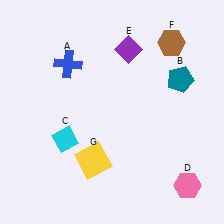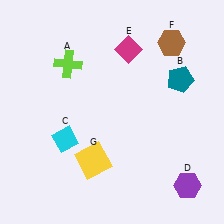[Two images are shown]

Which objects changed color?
A changed from blue to lime. D changed from pink to purple. E changed from purple to magenta.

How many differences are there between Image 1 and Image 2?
There are 3 differences between the two images.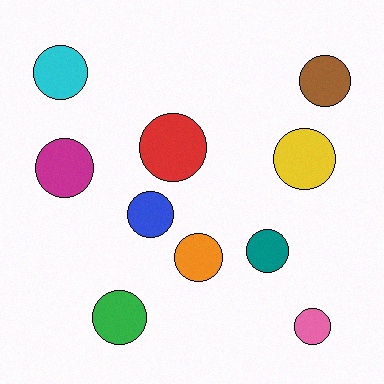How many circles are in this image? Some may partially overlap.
There are 10 circles.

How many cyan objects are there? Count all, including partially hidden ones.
There is 1 cyan object.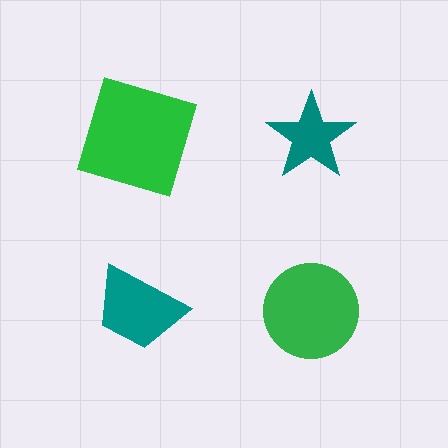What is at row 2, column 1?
A teal trapezoid.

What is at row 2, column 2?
A green circle.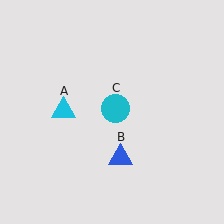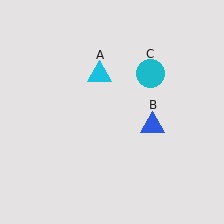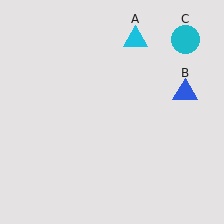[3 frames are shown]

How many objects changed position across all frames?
3 objects changed position: cyan triangle (object A), blue triangle (object B), cyan circle (object C).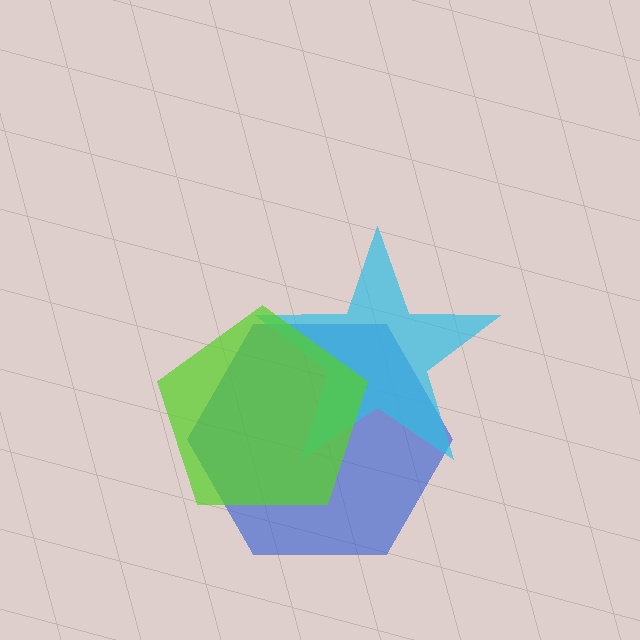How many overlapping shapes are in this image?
There are 3 overlapping shapes in the image.